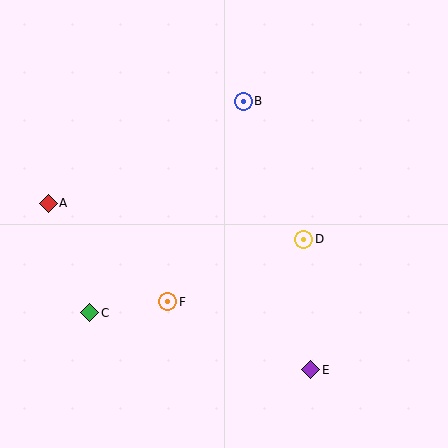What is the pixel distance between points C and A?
The distance between C and A is 117 pixels.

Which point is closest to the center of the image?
Point D at (304, 239) is closest to the center.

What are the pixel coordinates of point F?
Point F is at (168, 302).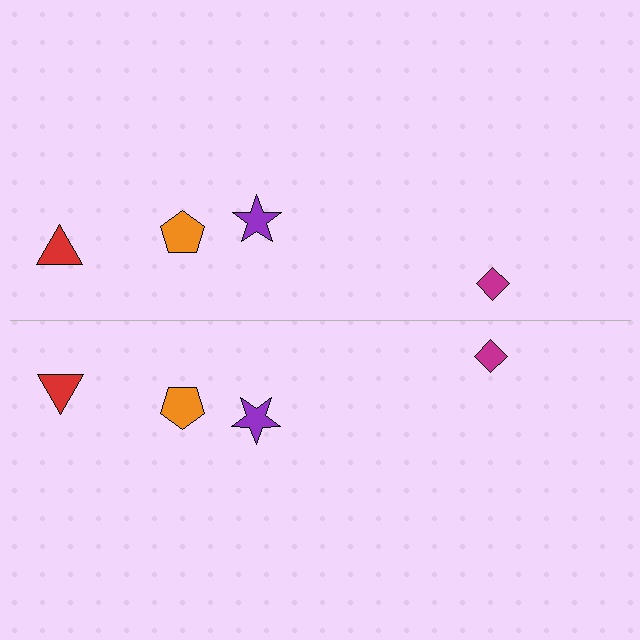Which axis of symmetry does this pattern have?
The pattern has a horizontal axis of symmetry running through the center of the image.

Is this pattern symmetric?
Yes, this pattern has bilateral (reflection) symmetry.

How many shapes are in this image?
There are 8 shapes in this image.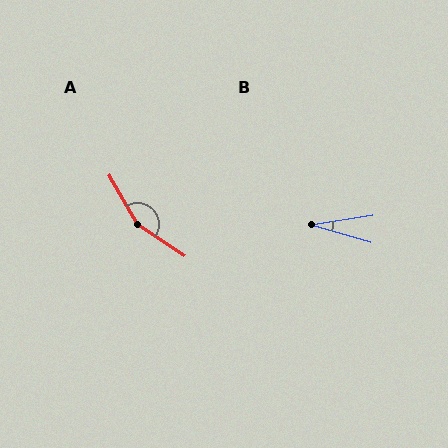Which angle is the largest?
A, at approximately 153 degrees.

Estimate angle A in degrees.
Approximately 153 degrees.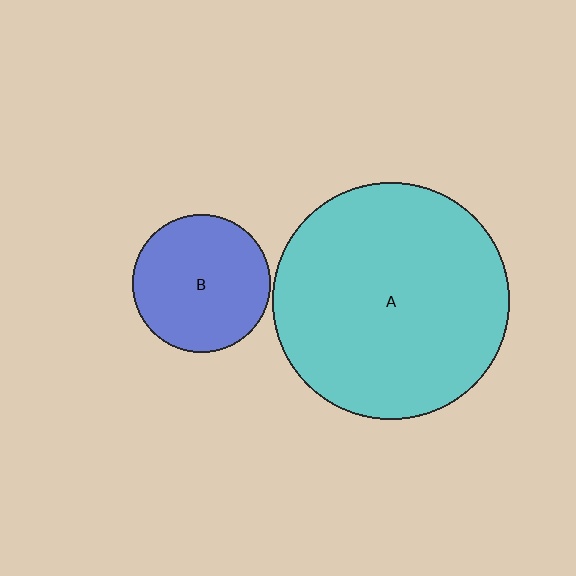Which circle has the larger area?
Circle A (cyan).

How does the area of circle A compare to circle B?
Approximately 3.0 times.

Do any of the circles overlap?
No, none of the circles overlap.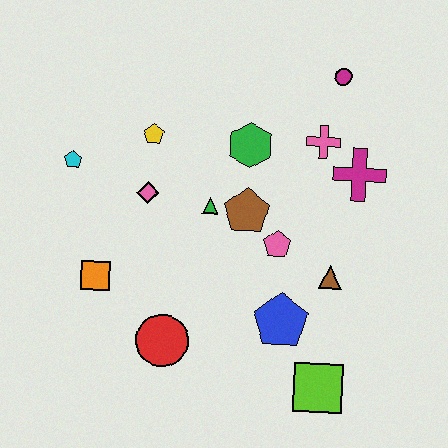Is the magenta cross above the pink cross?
No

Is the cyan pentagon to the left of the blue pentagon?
Yes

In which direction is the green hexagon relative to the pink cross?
The green hexagon is to the left of the pink cross.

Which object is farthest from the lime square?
The cyan pentagon is farthest from the lime square.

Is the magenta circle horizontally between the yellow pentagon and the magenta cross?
Yes